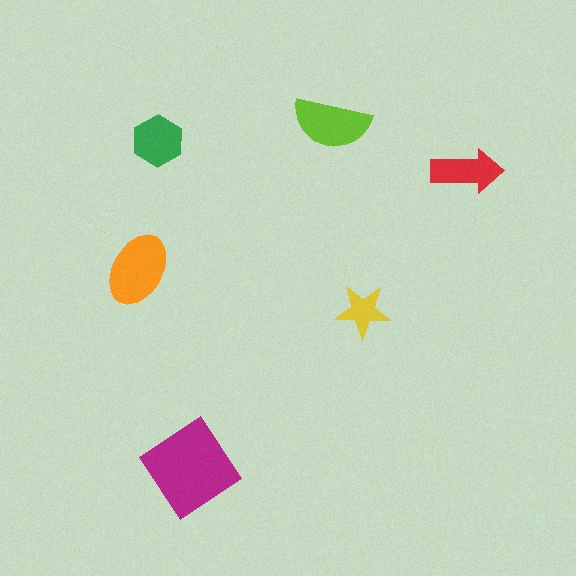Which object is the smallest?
The yellow star.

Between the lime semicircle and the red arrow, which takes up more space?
The lime semicircle.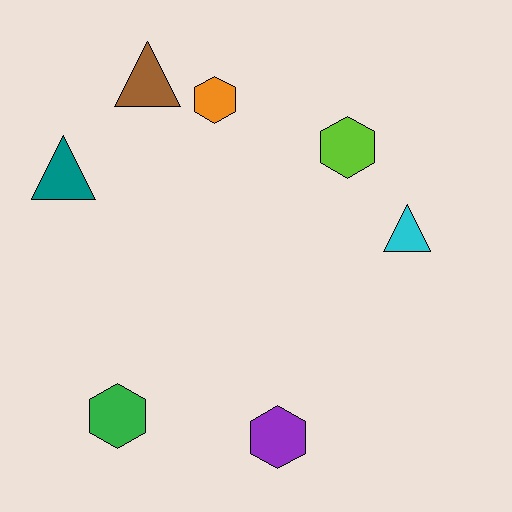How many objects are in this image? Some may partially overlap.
There are 7 objects.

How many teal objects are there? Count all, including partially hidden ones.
There is 1 teal object.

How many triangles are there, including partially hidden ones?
There are 3 triangles.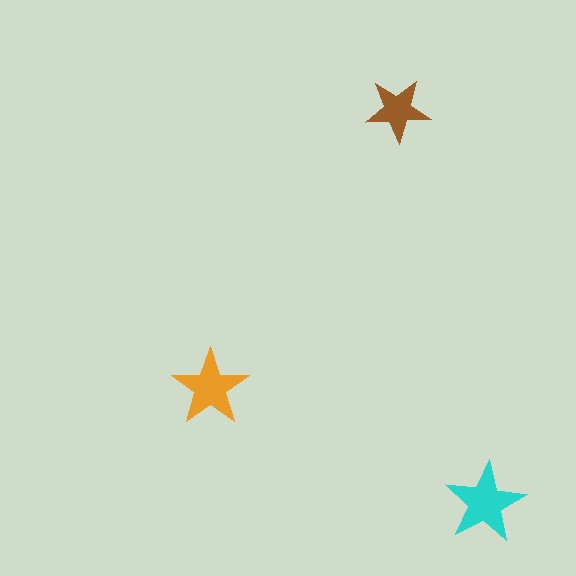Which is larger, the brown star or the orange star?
The orange one.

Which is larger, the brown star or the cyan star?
The cyan one.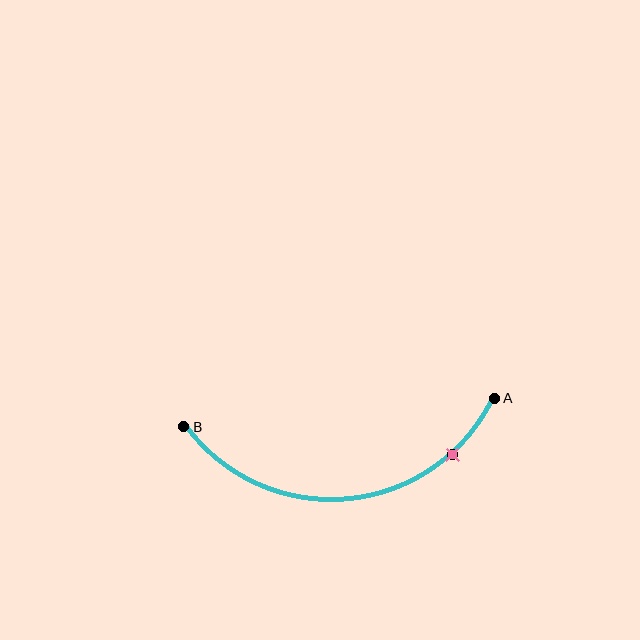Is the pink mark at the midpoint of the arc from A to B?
No. The pink mark lies on the arc but is closer to endpoint A. The arc midpoint would be at the point on the curve equidistant along the arc from both A and B.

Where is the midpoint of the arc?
The arc midpoint is the point on the curve farthest from the straight line joining A and B. It sits below that line.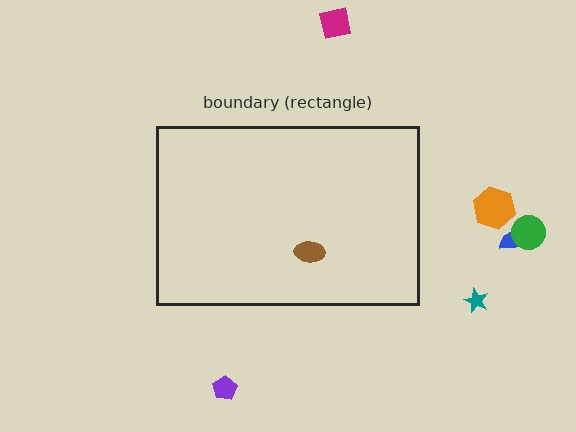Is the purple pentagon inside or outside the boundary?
Outside.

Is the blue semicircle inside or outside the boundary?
Outside.